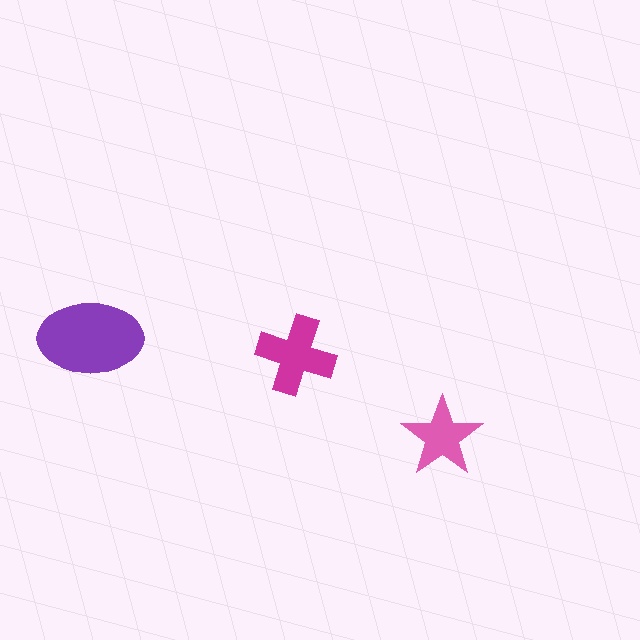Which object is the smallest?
The pink star.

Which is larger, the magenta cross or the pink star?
The magenta cross.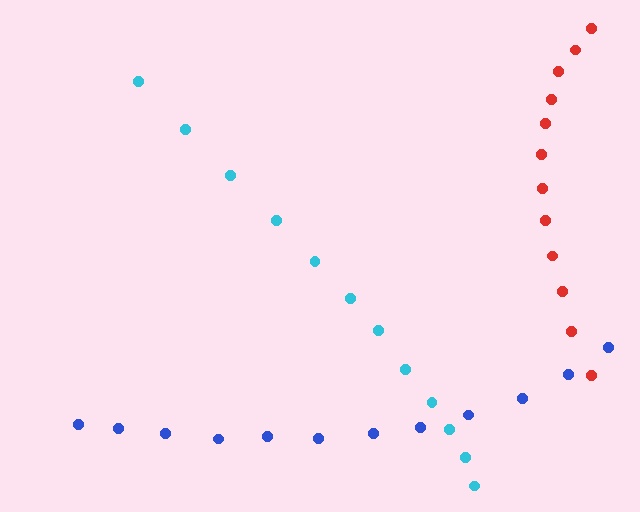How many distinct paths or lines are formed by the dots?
There are 3 distinct paths.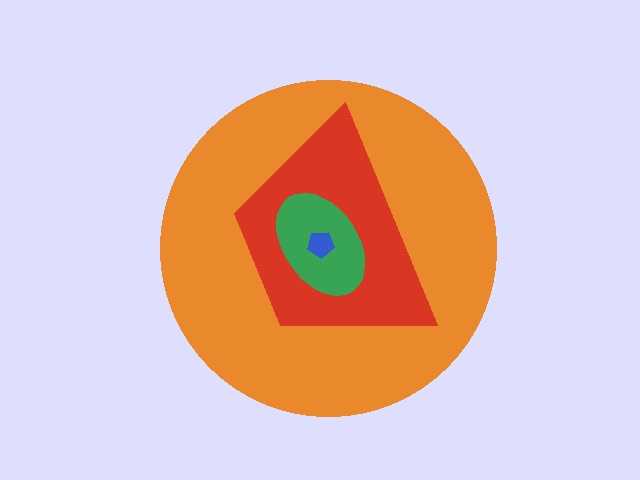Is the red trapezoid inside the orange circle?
Yes.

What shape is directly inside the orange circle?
The red trapezoid.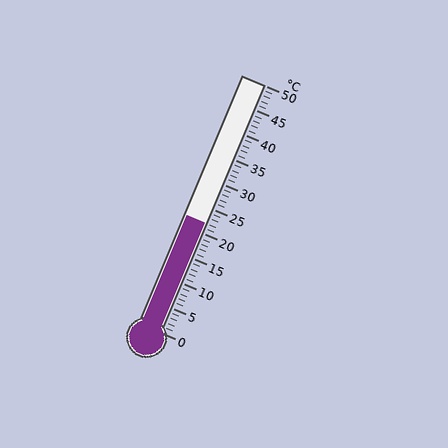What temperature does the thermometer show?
The thermometer shows approximately 22°C.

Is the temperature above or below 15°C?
The temperature is above 15°C.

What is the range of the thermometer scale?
The thermometer scale ranges from 0°C to 50°C.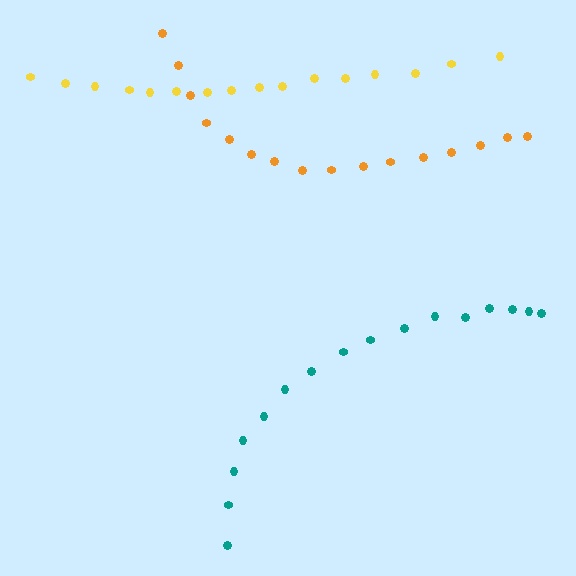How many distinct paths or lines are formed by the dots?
There are 3 distinct paths.